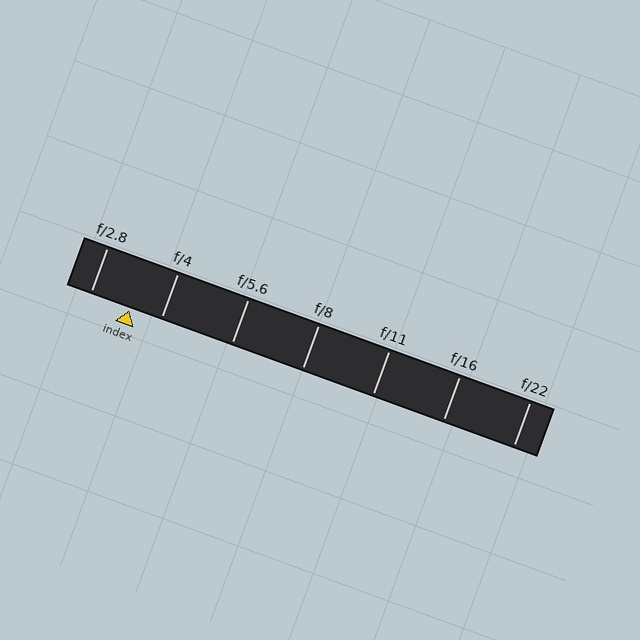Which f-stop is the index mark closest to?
The index mark is closest to f/4.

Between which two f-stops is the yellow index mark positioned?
The index mark is between f/2.8 and f/4.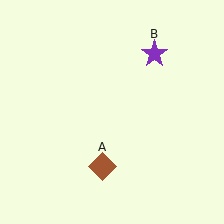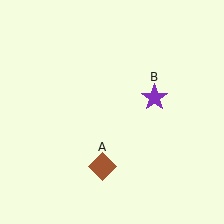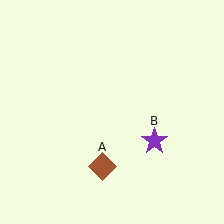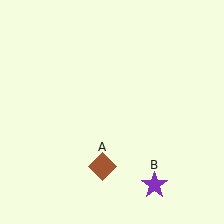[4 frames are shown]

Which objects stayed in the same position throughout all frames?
Brown diamond (object A) remained stationary.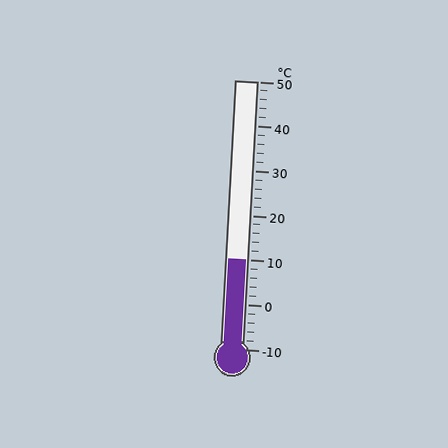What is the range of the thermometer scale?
The thermometer scale ranges from -10°C to 50°C.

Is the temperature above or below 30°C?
The temperature is below 30°C.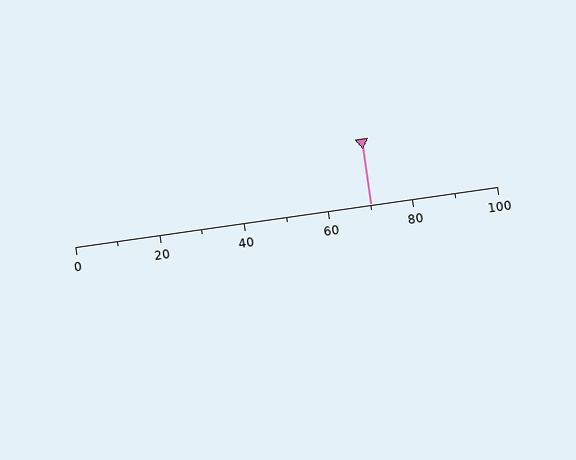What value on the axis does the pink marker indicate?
The marker indicates approximately 70.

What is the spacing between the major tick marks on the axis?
The major ticks are spaced 20 apart.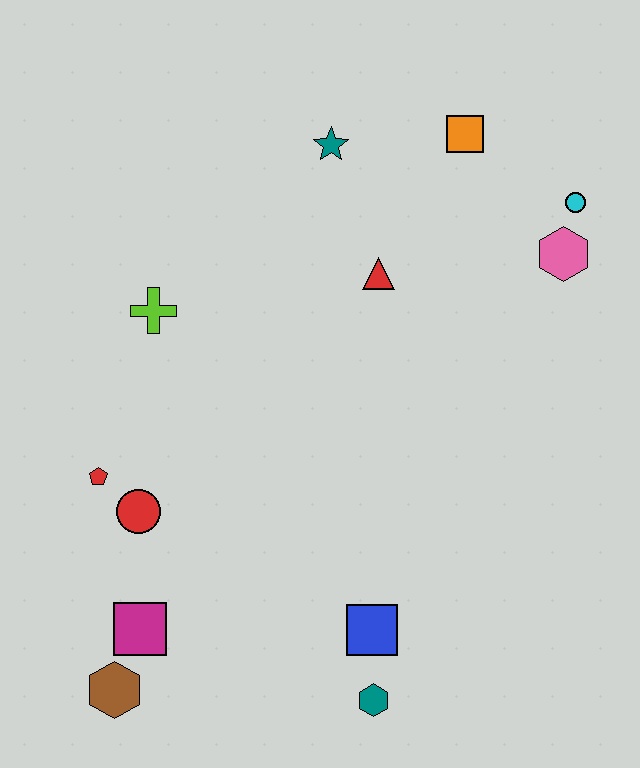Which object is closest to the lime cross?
The red pentagon is closest to the lime cross.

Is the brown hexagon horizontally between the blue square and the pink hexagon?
No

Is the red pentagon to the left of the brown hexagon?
Yes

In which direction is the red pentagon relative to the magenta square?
The red pentagon is above the magenta square.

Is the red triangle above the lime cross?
Yes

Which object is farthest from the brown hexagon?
The cyan circle is farthest from the brown hexagon.